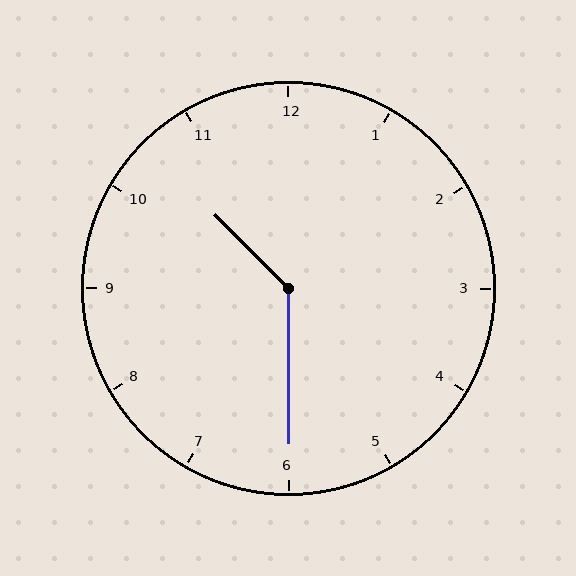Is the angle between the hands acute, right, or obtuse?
It is obtuse.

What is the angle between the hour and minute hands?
Approximately 135 degrees.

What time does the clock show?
10:30.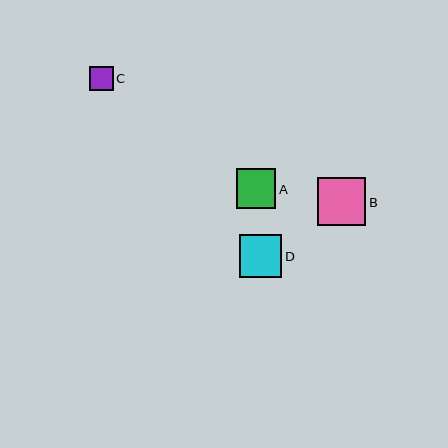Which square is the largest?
Square B is the largest with a size of approximately 48 pixels.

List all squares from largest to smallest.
From largest to smallest: B, D, A, C.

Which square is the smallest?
Square C is the smallest with a size of approximately 24 pixels.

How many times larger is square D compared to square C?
Square D is approximately 1.8 times the size of square C.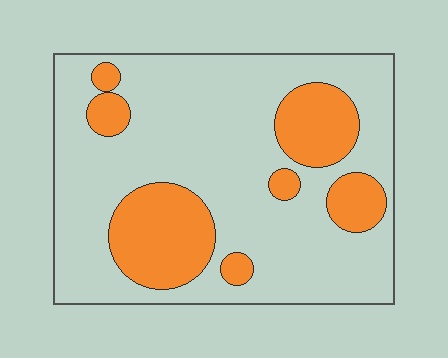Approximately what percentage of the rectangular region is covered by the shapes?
Approximately 25%.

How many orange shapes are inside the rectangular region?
7.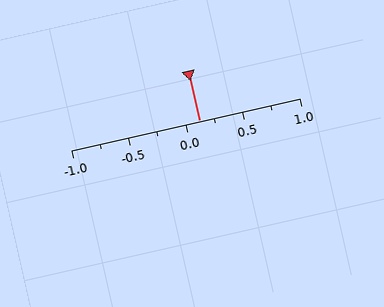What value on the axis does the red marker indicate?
The marker indicates approximately 0.12.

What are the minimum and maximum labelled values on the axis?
The axis runs from -1.0 to 1.0.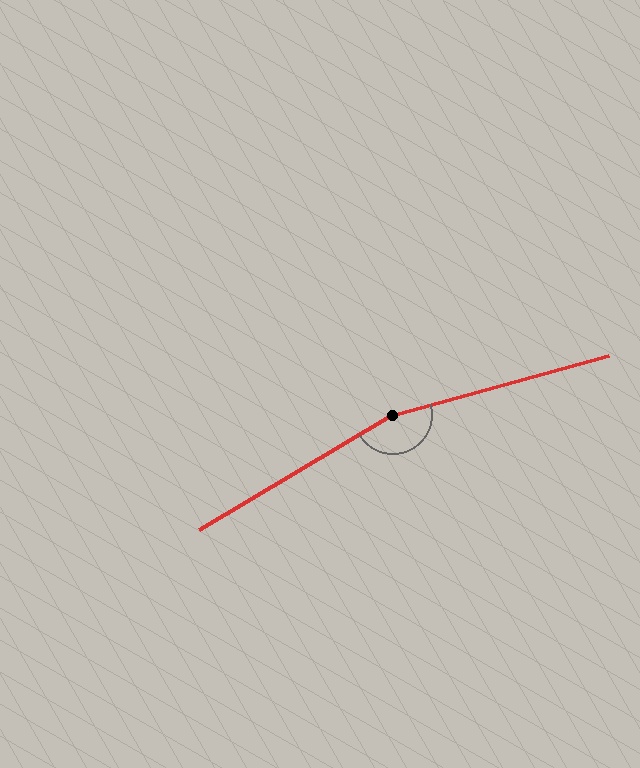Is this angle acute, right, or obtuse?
It is obtuse.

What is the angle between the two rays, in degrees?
Approximately 165 degrees.